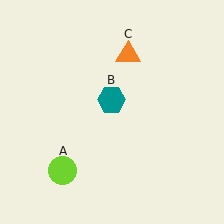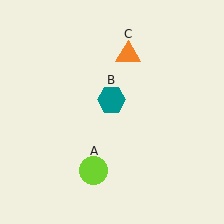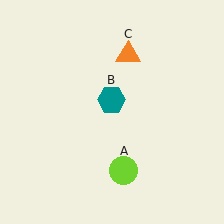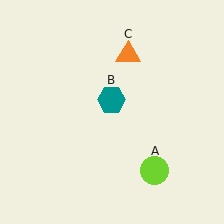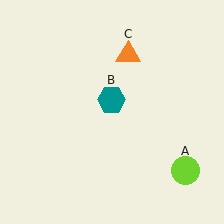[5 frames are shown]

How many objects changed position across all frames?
1 object changed position: lime circle (object A).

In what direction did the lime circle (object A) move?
The lime circle (object A) moved right.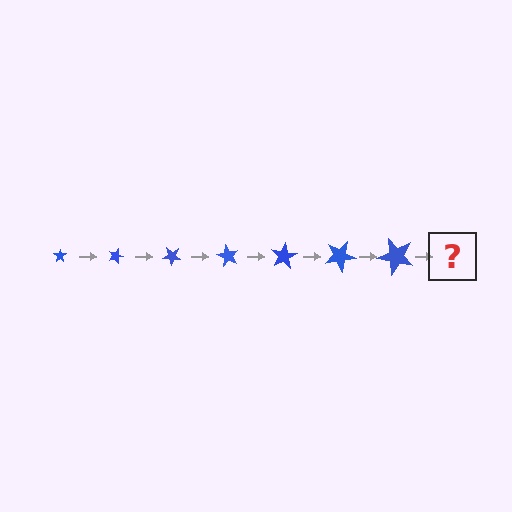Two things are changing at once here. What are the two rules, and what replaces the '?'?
The two rules are that the star grows larger each step and it rotates 20 degrees each step. The '?' should be a star, larger than the previous one and rotated 140 degrees from the start.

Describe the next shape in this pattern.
It should be a star, larger than the previous one and rotated 140 degrees from the start.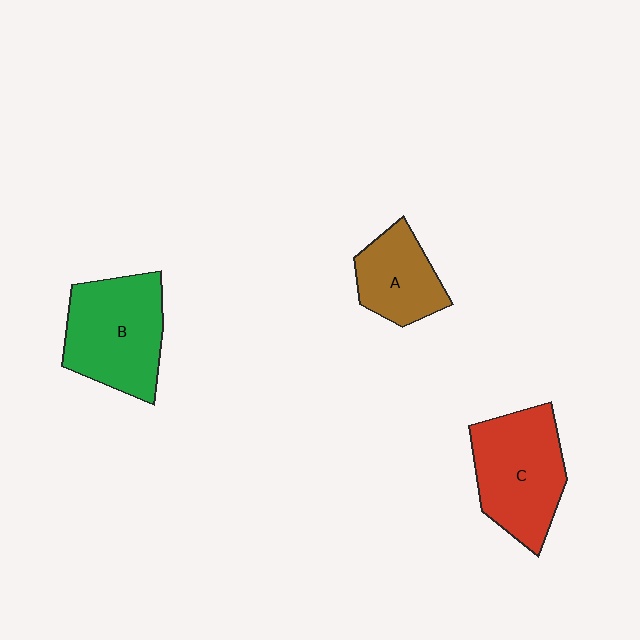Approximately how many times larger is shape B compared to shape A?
Approximately 1.6 times.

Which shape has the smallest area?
Shape A (brown).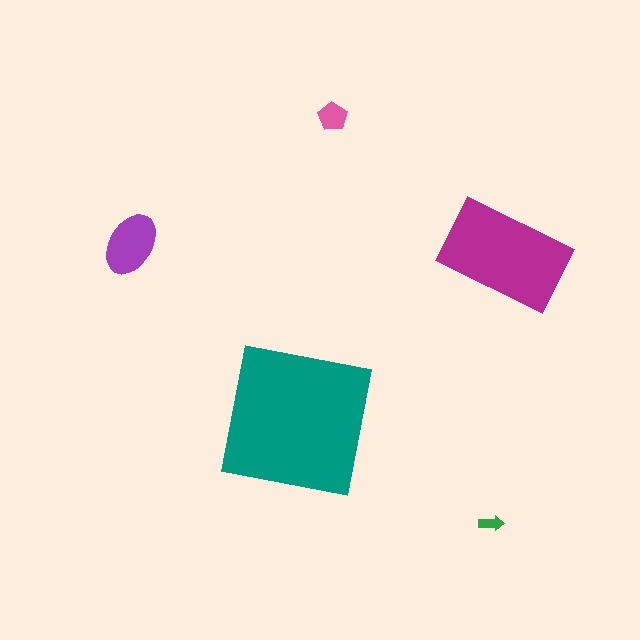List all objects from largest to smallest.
The teal square, the magenta rectangle, the purple ellipse, the pink pentagon, the green arrow.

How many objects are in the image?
There are 5 objects in the image.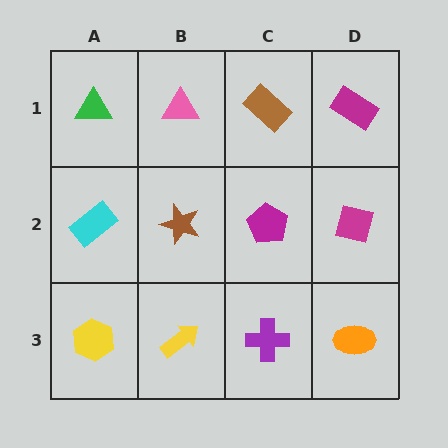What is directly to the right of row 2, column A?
A brown star.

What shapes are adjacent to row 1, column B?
A brown star (row 2, column B), a green triangle (row 1, column A), a brown rectangle (row 1, column C).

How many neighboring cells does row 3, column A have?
2.